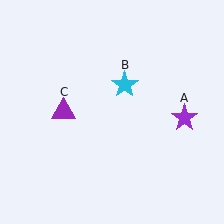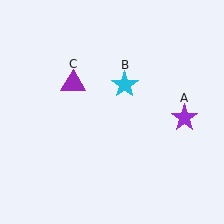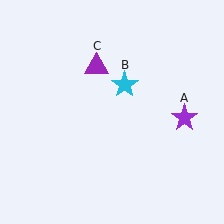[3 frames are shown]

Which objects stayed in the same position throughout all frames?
Purple star (object A) and cyan star (object B) remained stationary.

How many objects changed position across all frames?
1 object changed position: purple triangle (object C).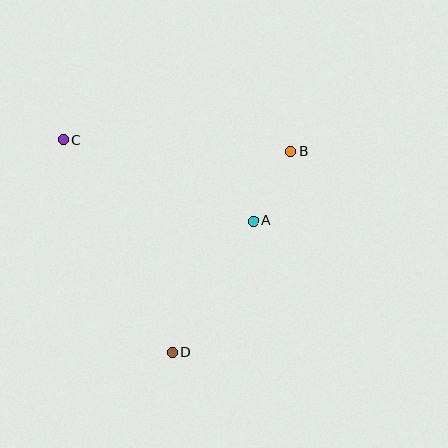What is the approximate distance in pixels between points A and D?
The distance between A and D is approximately 154 pixels.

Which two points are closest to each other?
Points A and B are closest to each other.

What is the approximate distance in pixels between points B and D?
The distance between B and D is approximately 233 pixels.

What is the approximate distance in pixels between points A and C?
The distance between A and C is approximately 207 pixels.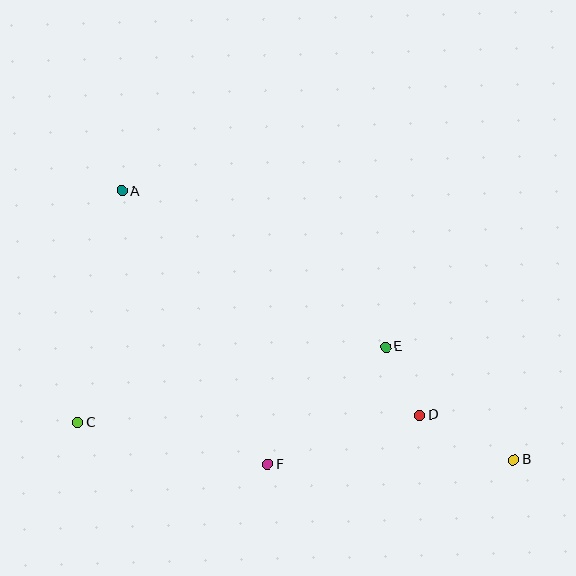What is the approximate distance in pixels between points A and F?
The distance between A and F is approximately 310 pixels.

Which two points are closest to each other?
Points D and E are closest to each other.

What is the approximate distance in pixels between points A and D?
The distance between A and D is approximately 373 pixels.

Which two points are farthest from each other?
Points A and B are farthest from each other.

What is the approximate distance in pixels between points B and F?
The distance between B and F is approximately 246 pixels.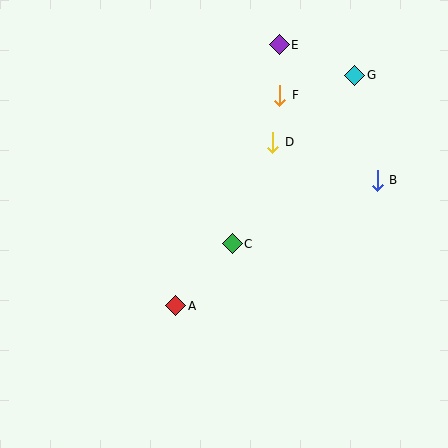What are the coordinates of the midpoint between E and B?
The midpoint between E and B is at (328, 113).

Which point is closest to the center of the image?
Point C at (232, 244) is closest to the center.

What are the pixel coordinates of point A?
Point A is at (176, 306).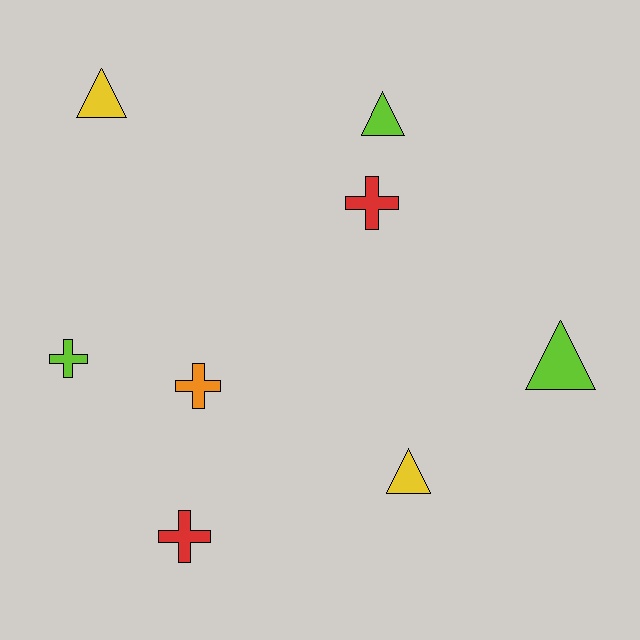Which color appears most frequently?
Lime, with 3 objects.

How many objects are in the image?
There are 8 objects.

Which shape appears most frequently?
Cross, with 4 objects.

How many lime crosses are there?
There is 1 lime cross.